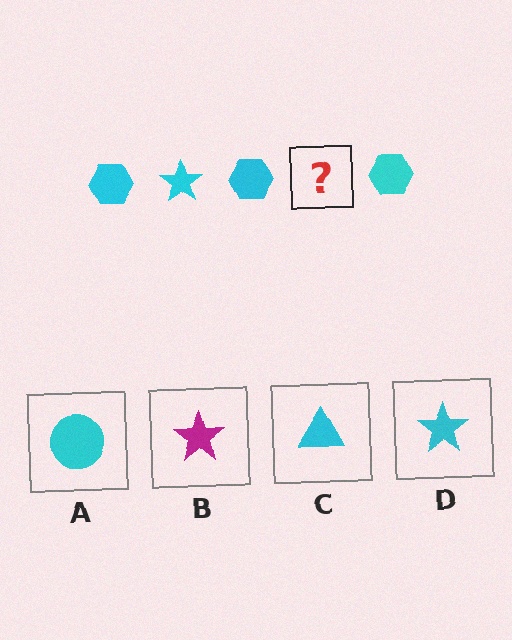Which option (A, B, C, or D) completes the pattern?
D.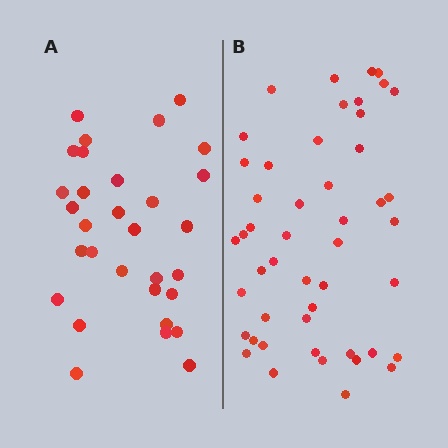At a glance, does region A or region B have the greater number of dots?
Region B (the right region) has more dots.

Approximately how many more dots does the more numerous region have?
Region B has approximately 15 more dots than region A.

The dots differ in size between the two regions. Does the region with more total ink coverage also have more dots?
No. Region A has more total ink coverage because its dots are larger, but region B actually contains more individual dots. Total area can be misleading — the number of items is what matters here.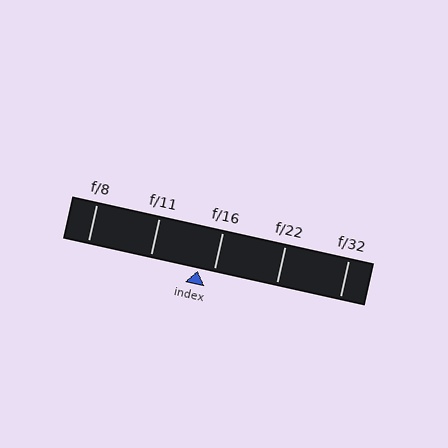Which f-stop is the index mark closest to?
The index mark is closest to f/16.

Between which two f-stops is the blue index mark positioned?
The index mark is between f/11 and f/16.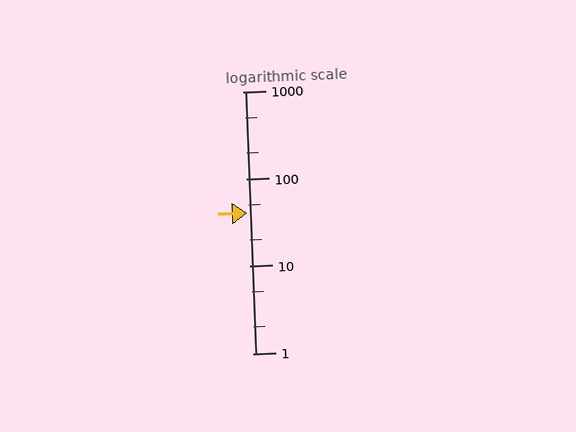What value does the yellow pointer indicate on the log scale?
The pointer indicates approximately 41.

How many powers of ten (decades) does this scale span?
The scale spans 3 decades, from 1 to 1000.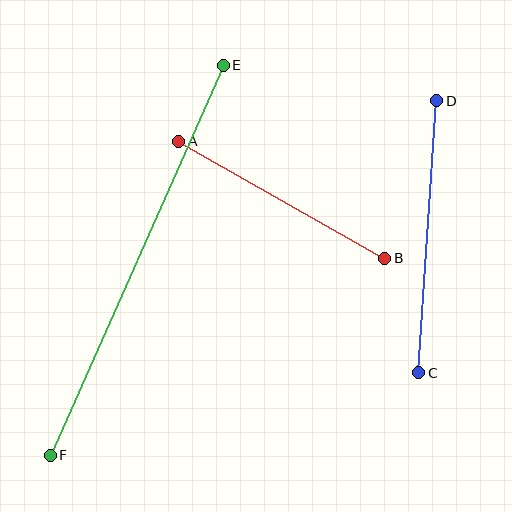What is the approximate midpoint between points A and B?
The midpoint is at approximately (282, 200) pixels.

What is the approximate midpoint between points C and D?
The midpoint is at approximately (428, 237) pixels.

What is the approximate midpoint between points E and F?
The midpoint is at approximately (137, 260) pixels.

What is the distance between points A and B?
The distance is approximately 237 pixels.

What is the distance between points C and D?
The distance is approximately 272 pixels.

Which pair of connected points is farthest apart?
Points E and F are farthest apart.